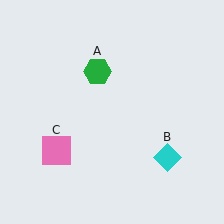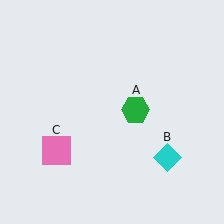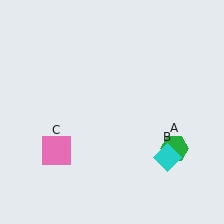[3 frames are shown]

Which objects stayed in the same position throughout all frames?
Cyan diamond (object B) and pink square (object C) remained stationary.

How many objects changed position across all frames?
1 object changed position: green hexagon (object A).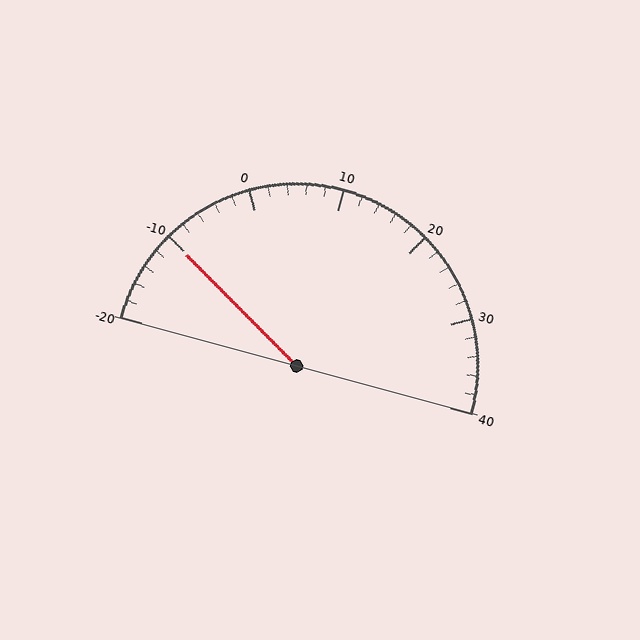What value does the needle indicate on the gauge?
The needle indicates approximately -10.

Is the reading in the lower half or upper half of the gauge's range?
The reading is in the lower half of the range (-20 to 40).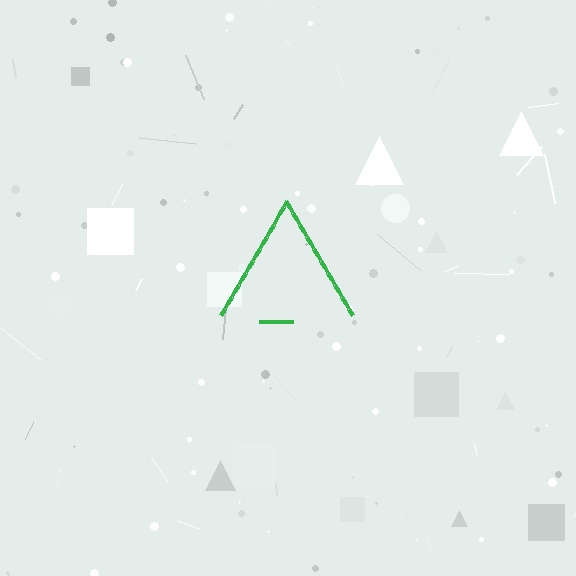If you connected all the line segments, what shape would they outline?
They would outline a triangle.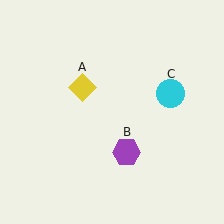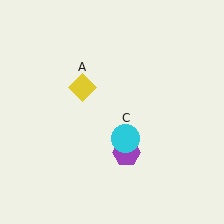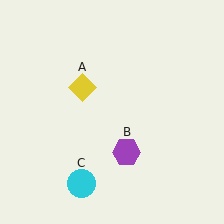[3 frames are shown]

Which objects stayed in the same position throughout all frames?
Yellow diamond (object A) and purple hexagon (object B) remained stationary.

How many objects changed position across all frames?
1 object changed position: cyan circle (object C).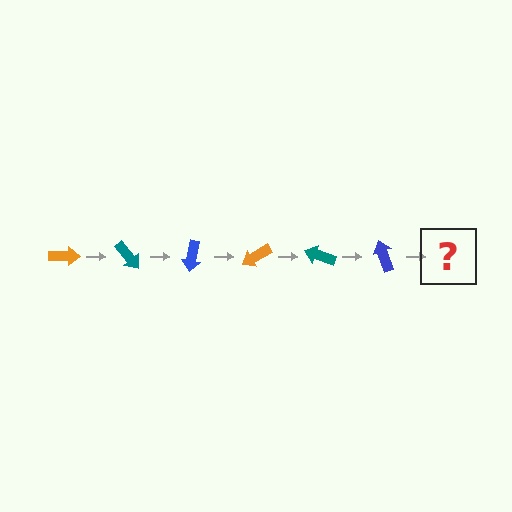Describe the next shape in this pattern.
It should be an orange arrow, rotated 300 degrees from the start.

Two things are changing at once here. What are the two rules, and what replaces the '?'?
The two rules are that it rotates 50 degrees each step and the color cycles through orange, teal, and blue. The '?' should be an orange arrow, rotated 300 degrees from the start.